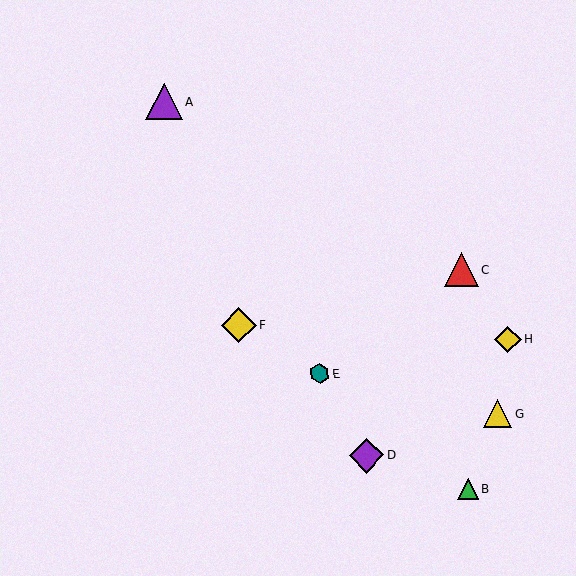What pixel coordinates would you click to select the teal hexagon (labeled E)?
Click at (320, 374) to select the teal hexagon E.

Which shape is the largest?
The purple triangle (labeled A) is the largest.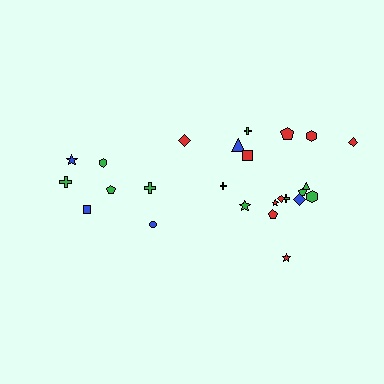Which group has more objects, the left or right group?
The right group.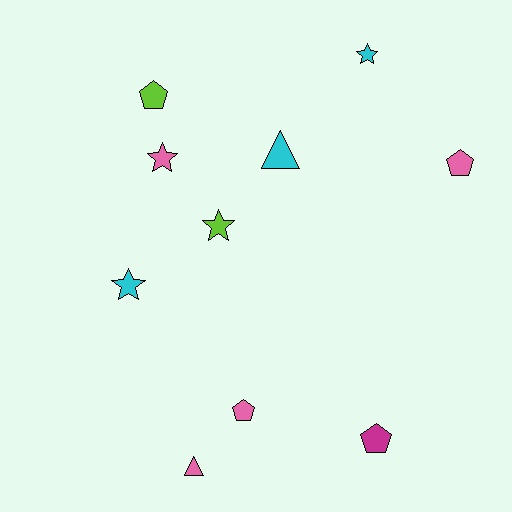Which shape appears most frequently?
Star, with 4 objects.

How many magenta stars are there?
There are no magenta stars.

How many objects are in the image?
There are 10 objects.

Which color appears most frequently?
Pink, with 4 objects.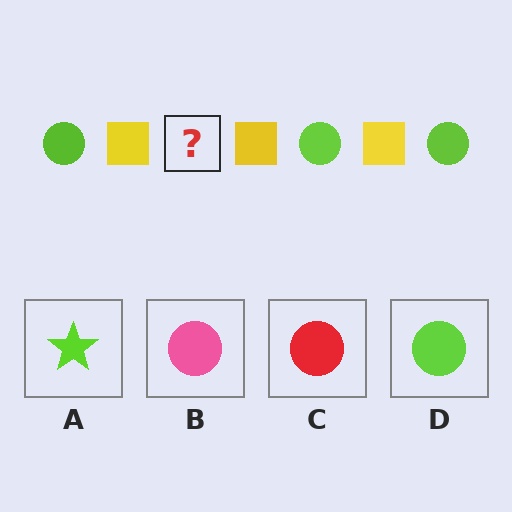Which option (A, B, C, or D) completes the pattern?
D.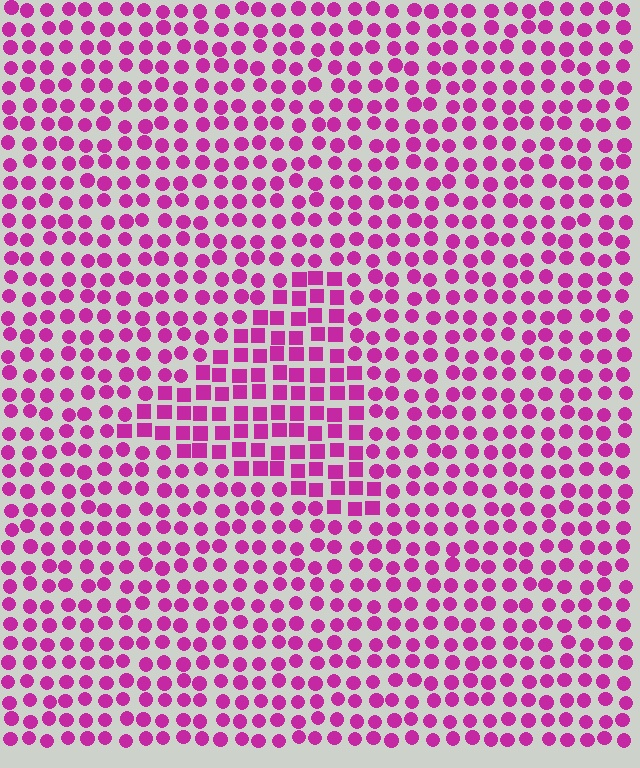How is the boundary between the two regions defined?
The boundary is defined by a change in element shape: squares inside vs. circles outside. All elements share the same color and spacing.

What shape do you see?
I see a triangle.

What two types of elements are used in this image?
The image uses squares inside the triangle region and circles outside it.